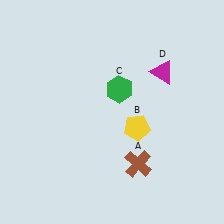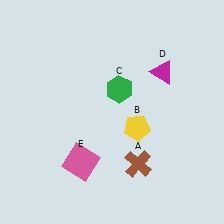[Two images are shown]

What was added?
A pink square (E) was added in Image 2.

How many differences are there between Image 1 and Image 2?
There is 1 difference between the two images.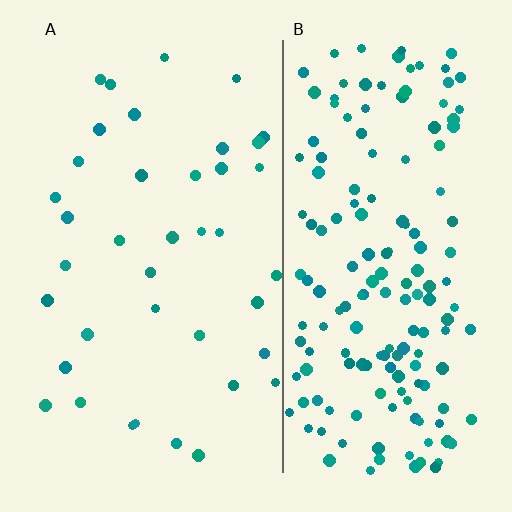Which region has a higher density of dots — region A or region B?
B (the right).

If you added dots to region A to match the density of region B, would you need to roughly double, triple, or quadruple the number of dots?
Approximately quadruple.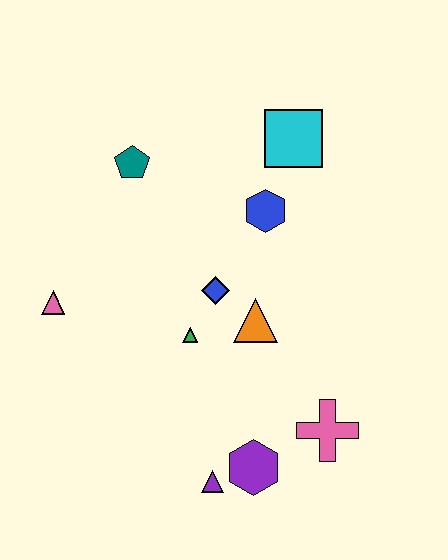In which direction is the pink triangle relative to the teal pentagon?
The pink triangle is below the teal pentagon.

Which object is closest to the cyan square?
The blue hexagon is closest to the cyan square.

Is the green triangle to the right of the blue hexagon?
No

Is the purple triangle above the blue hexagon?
No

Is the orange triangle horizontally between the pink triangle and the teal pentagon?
No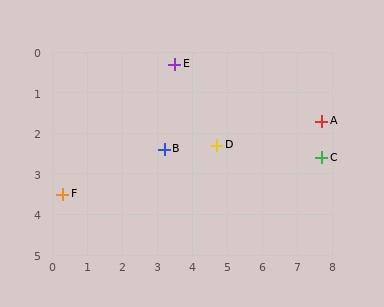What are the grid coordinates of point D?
Point D is at approximately (4.7, 2.3).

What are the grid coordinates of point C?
Point C is at approximately (7.7, 2.6).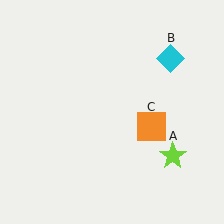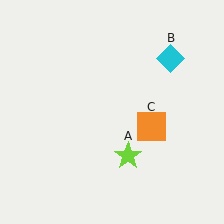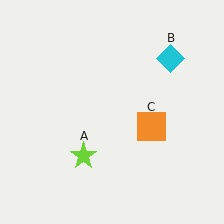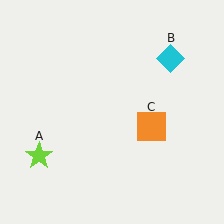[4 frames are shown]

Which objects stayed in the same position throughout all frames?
Cyan diamond (object B) and orange square (object C) remained stationary.